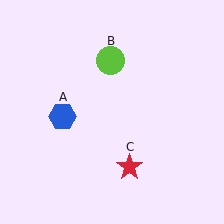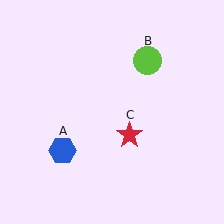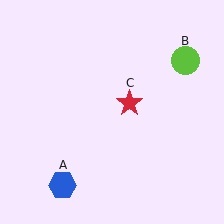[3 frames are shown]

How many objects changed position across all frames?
3 objects changed position: blue hexagon (object A), lime circle (object B), red star (object C).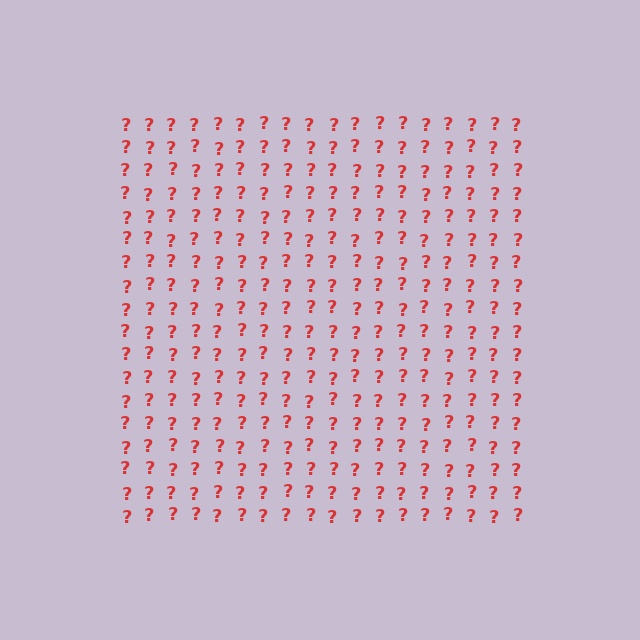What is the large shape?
The large shape is a square.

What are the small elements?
The small elements are question marks.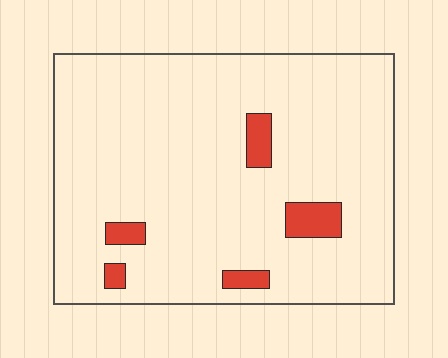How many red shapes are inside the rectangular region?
5.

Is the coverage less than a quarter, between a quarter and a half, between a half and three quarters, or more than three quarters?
Less than a quarter.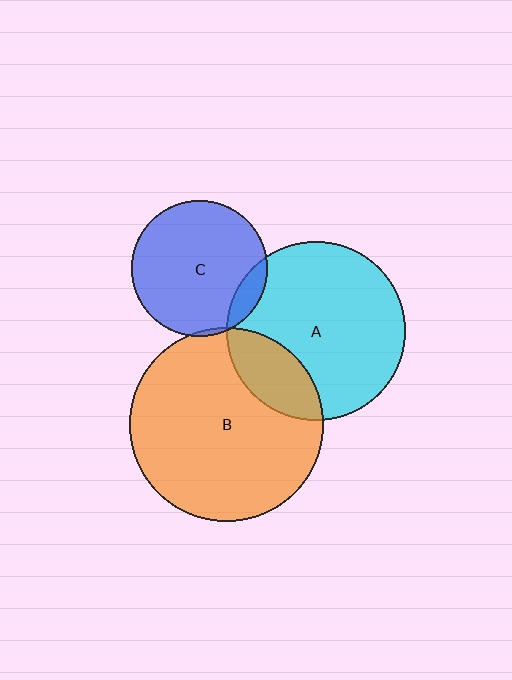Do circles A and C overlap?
Yes.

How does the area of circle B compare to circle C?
Approximately 2.0 times.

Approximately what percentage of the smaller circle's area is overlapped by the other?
Approximately 10%.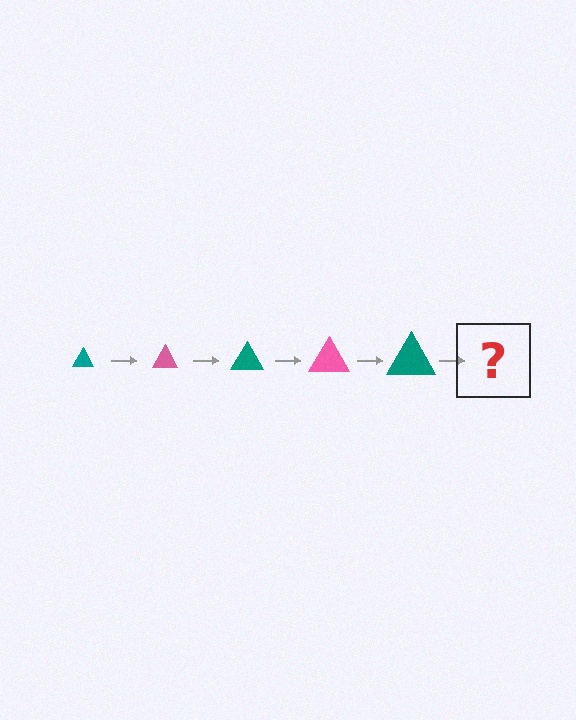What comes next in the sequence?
The next element should be a pink triangle, larger than the previous one.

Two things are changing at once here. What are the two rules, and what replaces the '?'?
The two rules are that the triangle grows larger each step and the color cycles through teal and pink. The '?' should be a pink triangle, larger than the previous one.